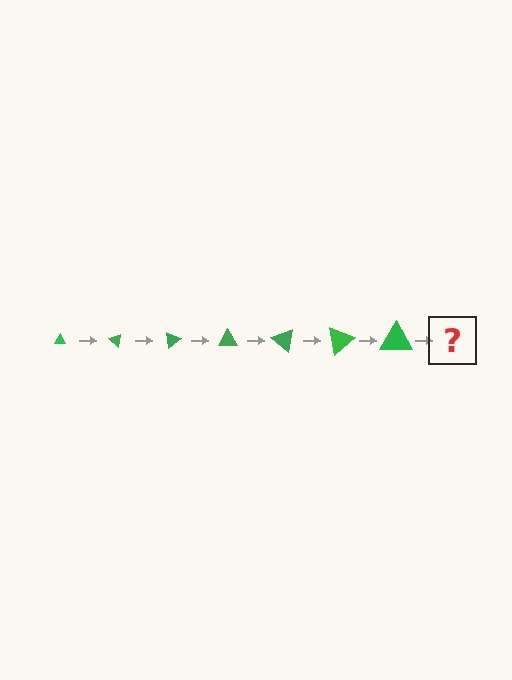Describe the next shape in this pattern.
It should be a triangle, larger than the previous one and rotated 280 degrees from the start.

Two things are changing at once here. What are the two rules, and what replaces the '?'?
The two rules are that the triangle grows larger each step and it rotates 40 degrees each step. The '?' should be a triangle, larger than the previous one and rotated 280 degrees from the start.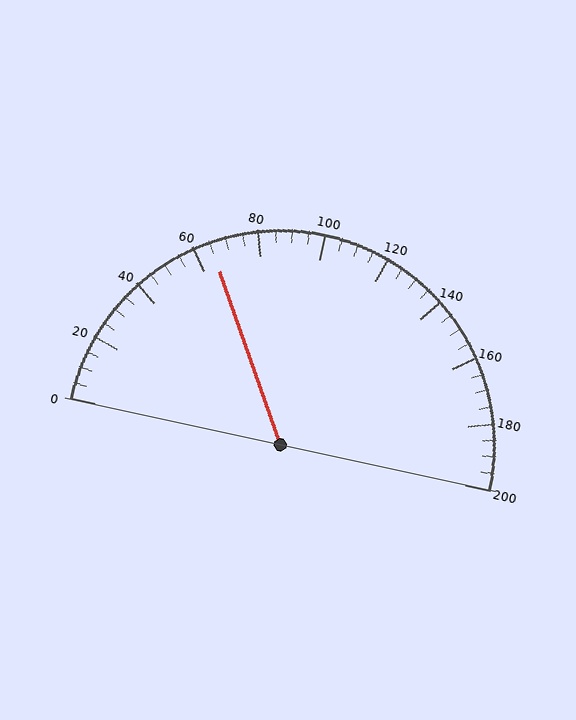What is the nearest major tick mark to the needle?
The nearest major tick mark is 60.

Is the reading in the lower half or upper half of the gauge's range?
The reading is in the lower half of the range (0 to 200).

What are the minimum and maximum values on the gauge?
The gauge ranges from 0 to 200.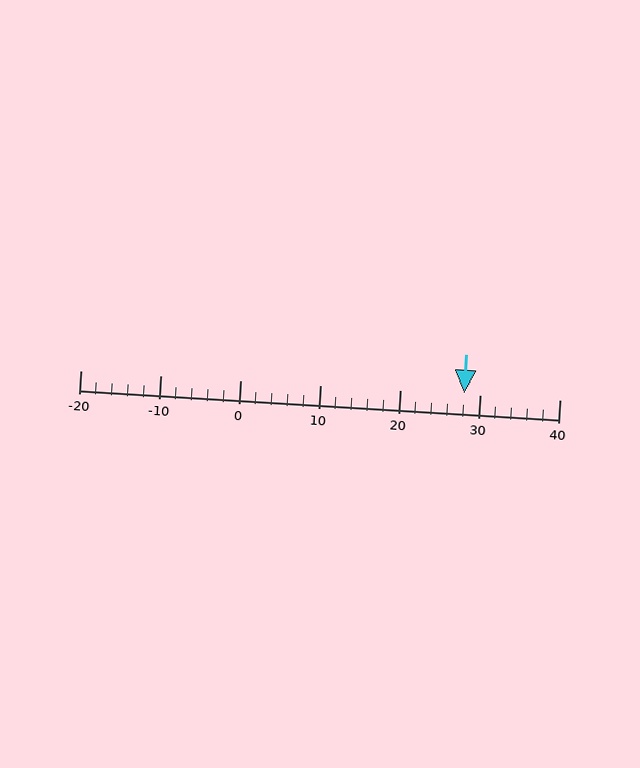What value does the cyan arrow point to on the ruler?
The cyan arrow points to approximately 28.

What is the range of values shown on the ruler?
The ruler shows values from -20 to 40.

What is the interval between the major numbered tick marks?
The major tick marks are spaced 10 units apart.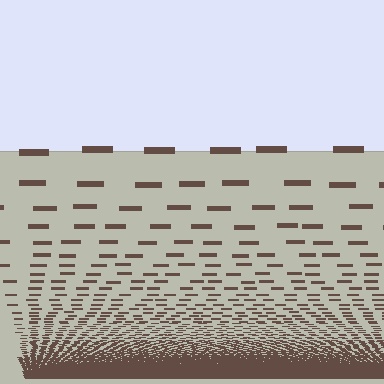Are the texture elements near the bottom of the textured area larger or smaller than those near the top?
Smaller. The gradient is inverted — elements near the bottom are smaller and denser.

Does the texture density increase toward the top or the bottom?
Density increases toward the bottom.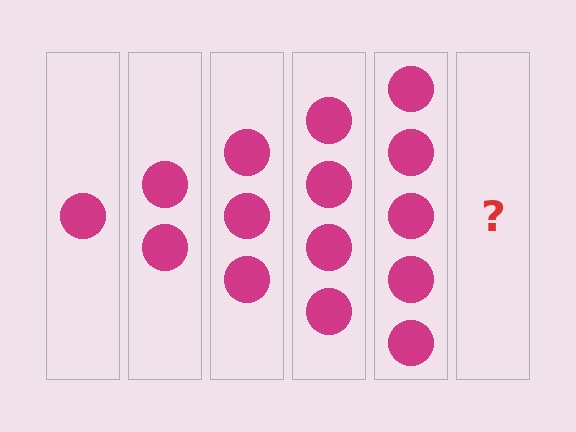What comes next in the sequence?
The next element should be 6 circles.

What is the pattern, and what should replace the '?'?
The pattern is that each step adds one more circle. The '?' should be 6 circles.